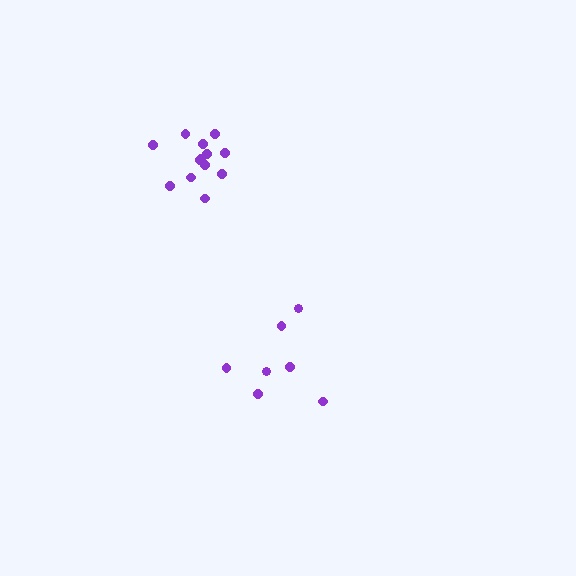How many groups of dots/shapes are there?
There are 2 groups.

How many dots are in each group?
Group 1: 7 dots, Group 2: 13 dots (20 total).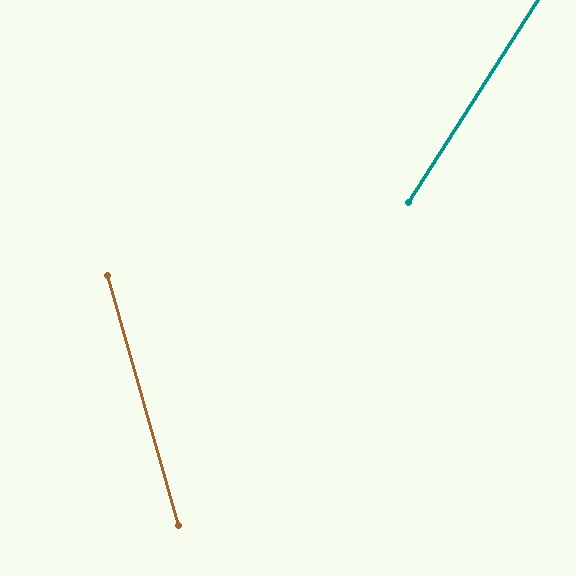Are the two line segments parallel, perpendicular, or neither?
Neither parallel nor perpendicular — they differ by about 48°.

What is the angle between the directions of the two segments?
Approximately 48 degrees.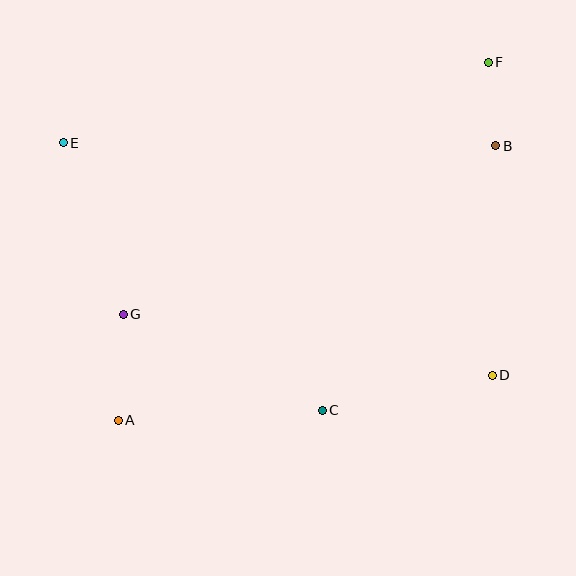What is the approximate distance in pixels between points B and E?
The distance between B and E is approximately 432 pixels.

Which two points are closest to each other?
Points B and F are closest to each other.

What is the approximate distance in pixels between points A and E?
The distance between A and E is approximately 283 pixels.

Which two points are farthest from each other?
Points A and F are farthest from each other.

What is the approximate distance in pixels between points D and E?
The distance between D and E is approximately 488 pixels.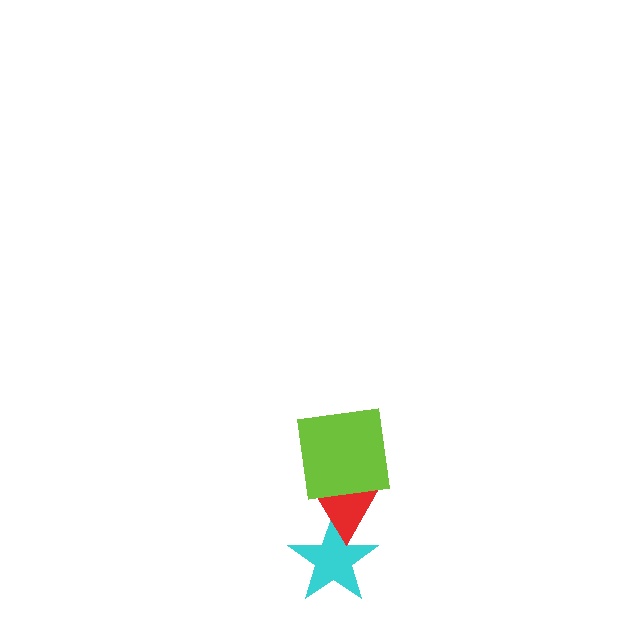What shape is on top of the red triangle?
The lime square is on top of the red triangle.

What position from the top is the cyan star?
The cyan star is 3rd from the top.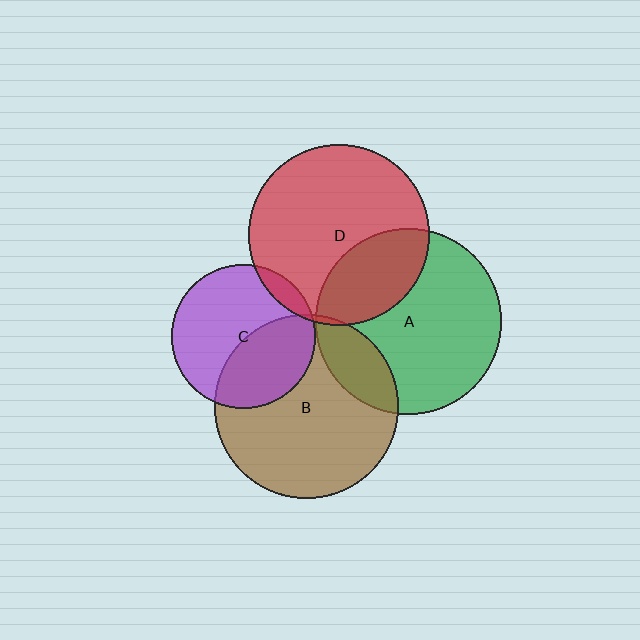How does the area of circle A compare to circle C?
Approximately 1.7 times.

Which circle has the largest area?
Circle A (green).